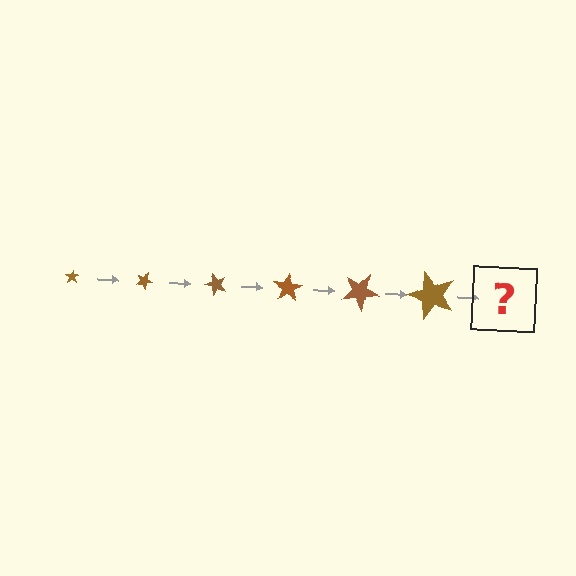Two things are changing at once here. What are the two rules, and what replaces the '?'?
The two rules are that the star grows larger each step and it rotates 25 degrees each step. The '?' should be a star, larger than the previous one and rotated 150 degrees from the start.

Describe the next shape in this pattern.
It should be a star, larger than the previous one and rotated 150 degrees from the start.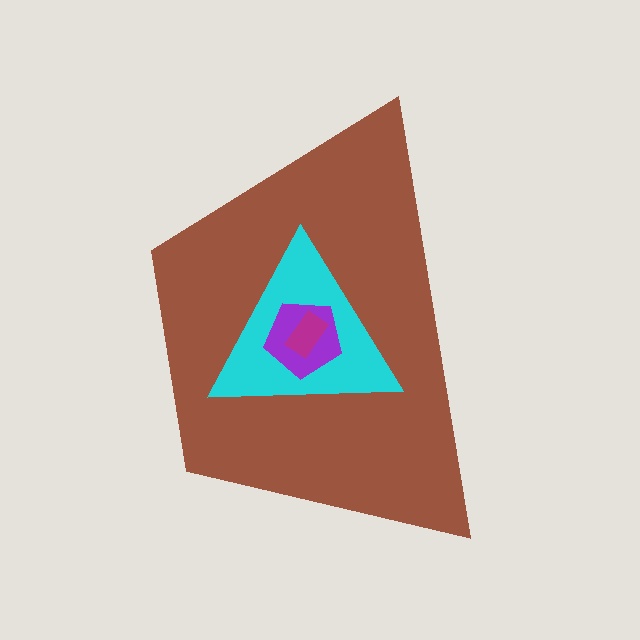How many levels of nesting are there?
4.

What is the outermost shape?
The brown trapezoid.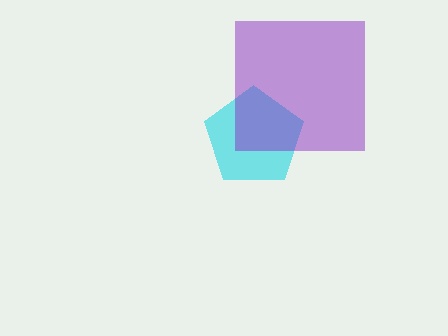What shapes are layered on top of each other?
The layered shapes are: a cyan pentagon, a purple square.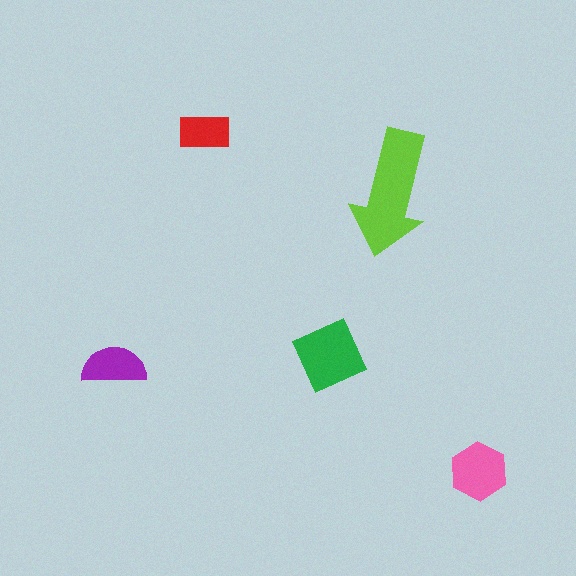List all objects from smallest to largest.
The red rectangle, the purple semicircle, the pink hexagon, the green diamond, the lime arrow.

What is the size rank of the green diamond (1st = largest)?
2nd.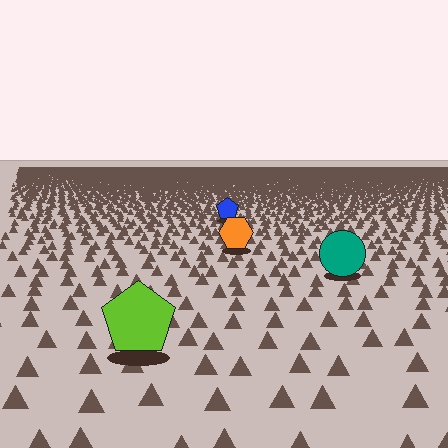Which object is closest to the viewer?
The lime pentagon is closest. The texture marks near it are larger and more spread out.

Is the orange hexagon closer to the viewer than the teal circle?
No. The teal circle is closer — you can tell from the texture gradient: the ground texture is coarser near it.